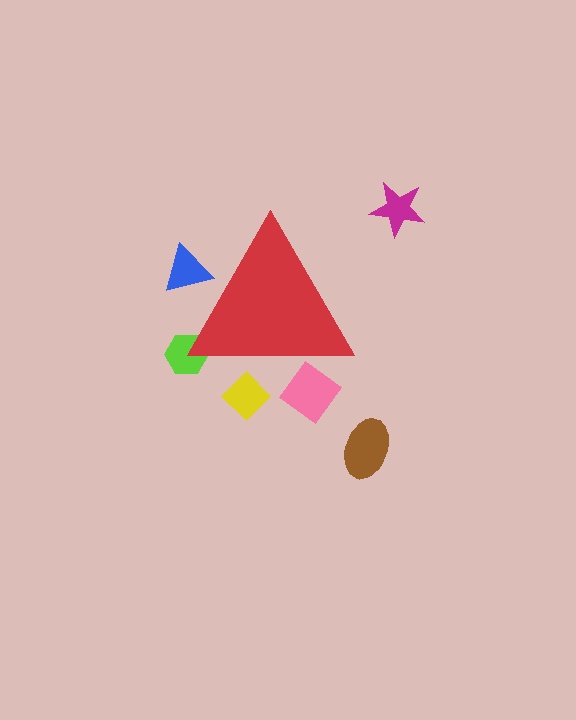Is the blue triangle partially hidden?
Yes, the blue triangle is partially hidden behind the red triangle.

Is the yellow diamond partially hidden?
Yes, the yellow diamond is partially hidden behind the red triangle.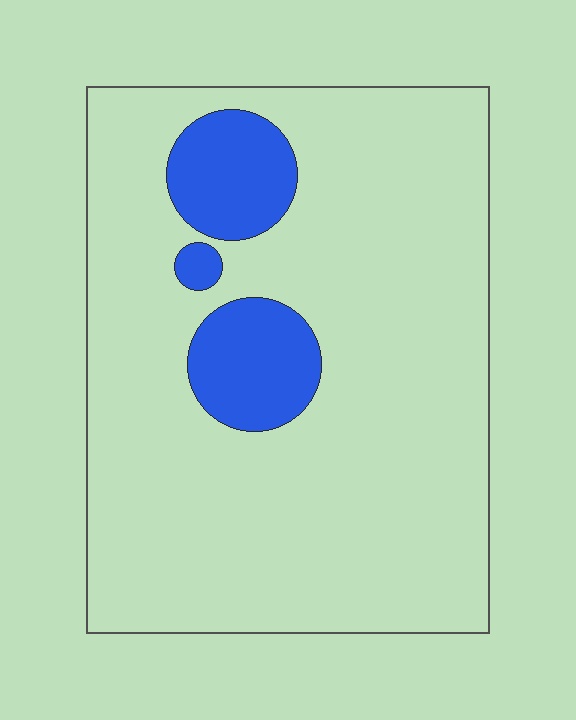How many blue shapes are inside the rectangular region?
3.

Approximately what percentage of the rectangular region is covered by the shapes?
Approximately 15%.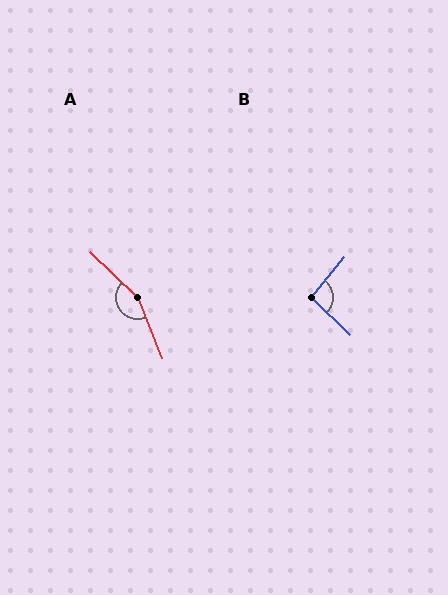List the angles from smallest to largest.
B (95°), A (156°).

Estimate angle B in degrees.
Approximately 95 degrees.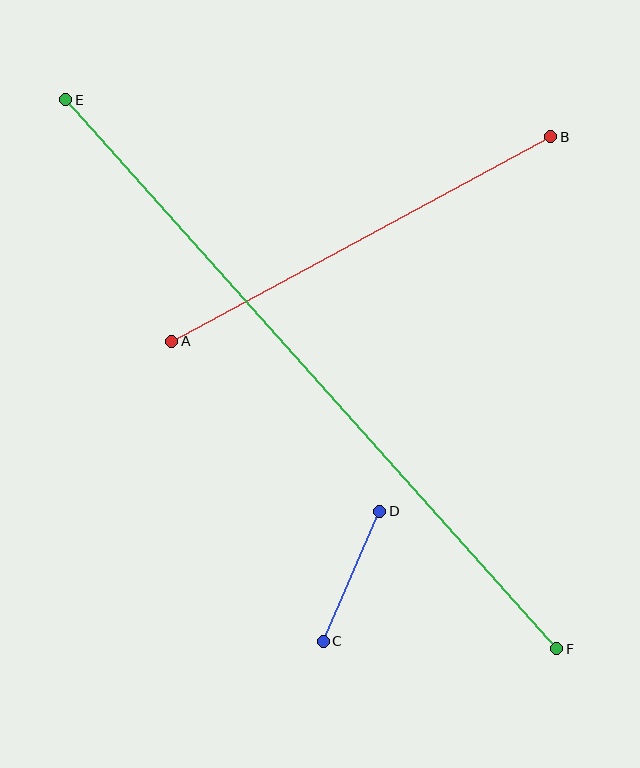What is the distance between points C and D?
The distance is approximately 142 pixels.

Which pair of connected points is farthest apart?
Points E and F are farthest apart.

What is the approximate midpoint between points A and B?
The midpoint is at approximately (361, 239) pixels.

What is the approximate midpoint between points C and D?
The midpoint is at approximately (352, 576) pixels.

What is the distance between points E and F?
The distance is approximately 736 pixels.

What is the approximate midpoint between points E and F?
The midpoint is at approximately (311, 374) pixels.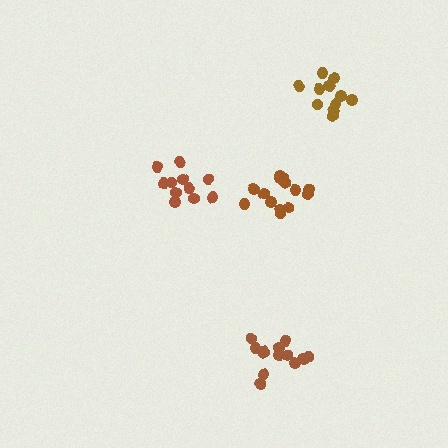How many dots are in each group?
Group 1: 11 dots, Group 2: 11 dots, Group 3: 13 dots, Group 4: 14 dots (49 total).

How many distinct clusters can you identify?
There are 4 distinct clusters.